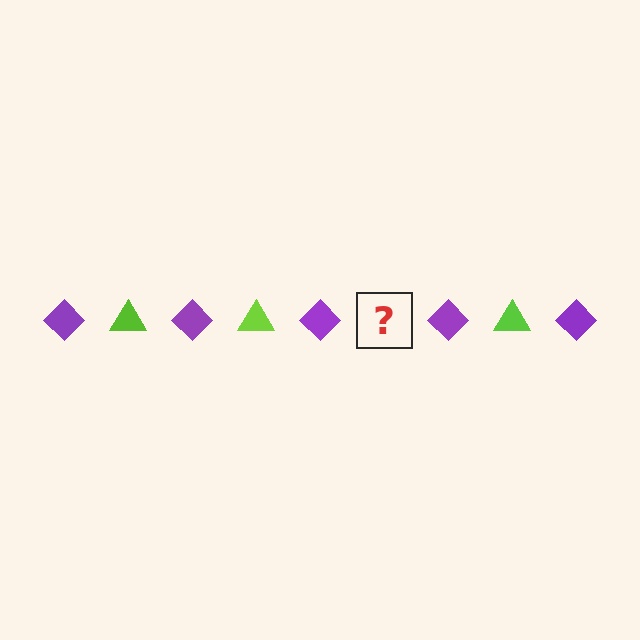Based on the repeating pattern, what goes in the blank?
The blank should be a lime triangle.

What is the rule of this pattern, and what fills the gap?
The rule is that the pattern alternates between purple diamond and lime triangle. The gap should be filled with a lime triangle.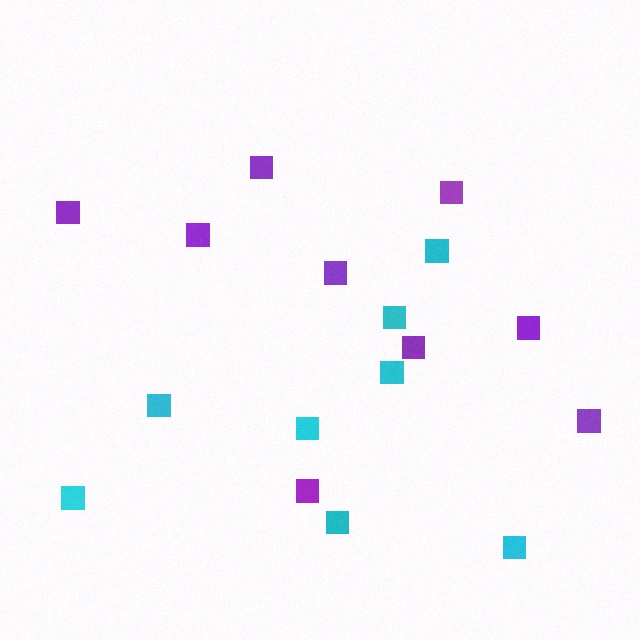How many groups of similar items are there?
There are 2 groups: one group of cyan squares (8) and one group of purple squares (9).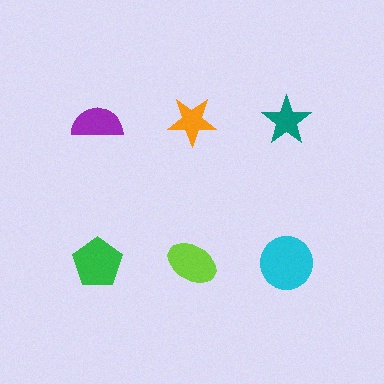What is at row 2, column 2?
A lime ellipse.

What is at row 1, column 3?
A teal star.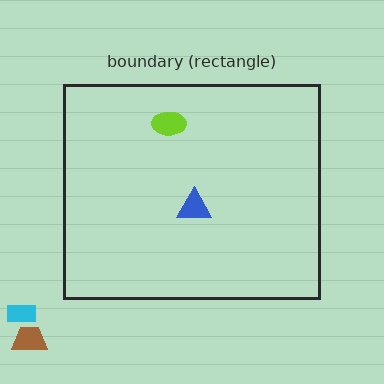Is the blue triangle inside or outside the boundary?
Inside.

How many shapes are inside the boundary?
2 inside, 2 outside.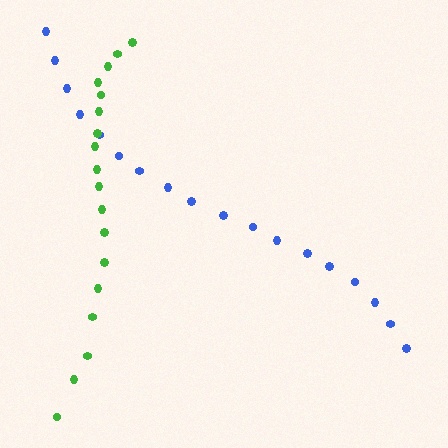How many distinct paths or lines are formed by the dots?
There are 2 distinct paths.